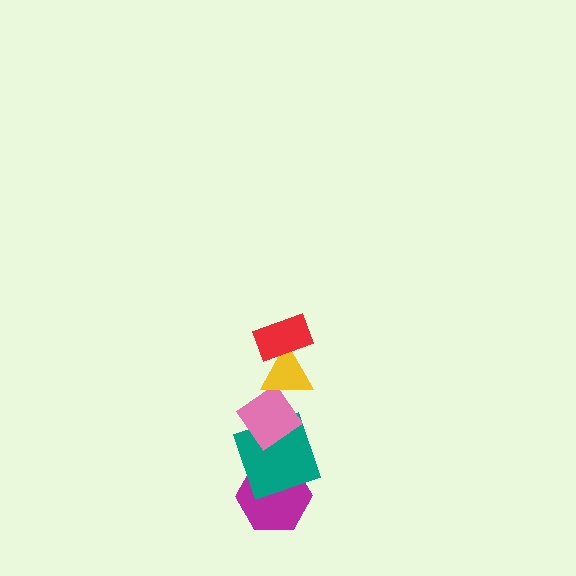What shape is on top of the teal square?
The pink diamond is on top of the teal square.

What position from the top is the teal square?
The teal square is 4th from the top.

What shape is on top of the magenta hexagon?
The teal square is on top of the magenta hexagon.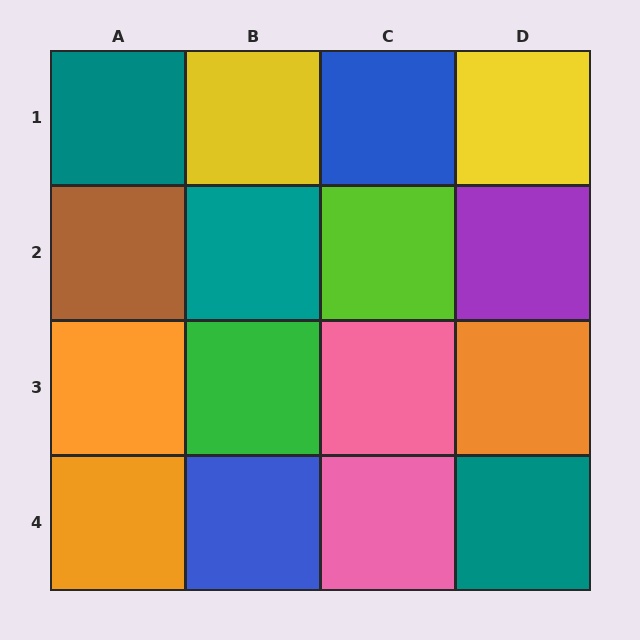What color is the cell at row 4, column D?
Teal.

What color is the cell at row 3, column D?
Orange.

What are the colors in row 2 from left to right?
Brown, teal, lime, purple.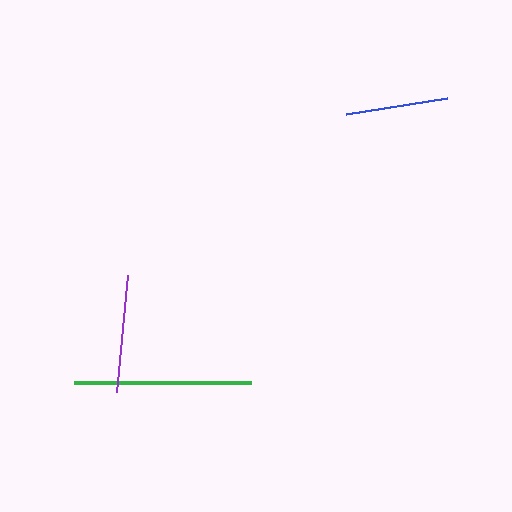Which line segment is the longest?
The green line is the longest at approximately 177 pixels.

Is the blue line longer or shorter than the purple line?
The purple line is longer than the blue line.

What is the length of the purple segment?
The purple segment is approximately 117 pixels long.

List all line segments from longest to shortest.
From longest to shortest: green, purple, blue.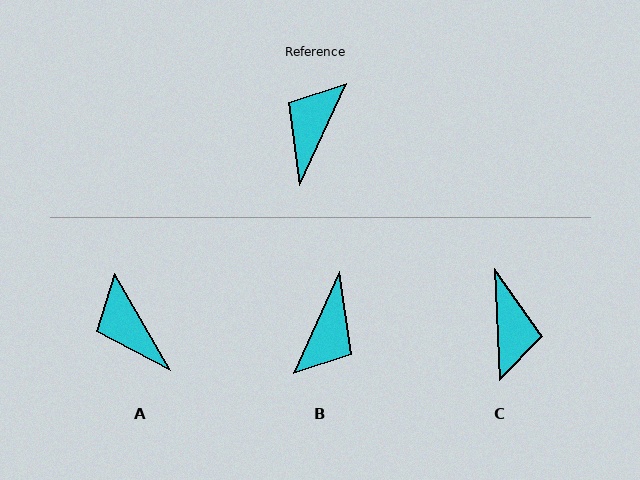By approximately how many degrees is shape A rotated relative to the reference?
Approximately 55 degrees counter-clockwise.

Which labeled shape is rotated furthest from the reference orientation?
B, about 180 degrees away.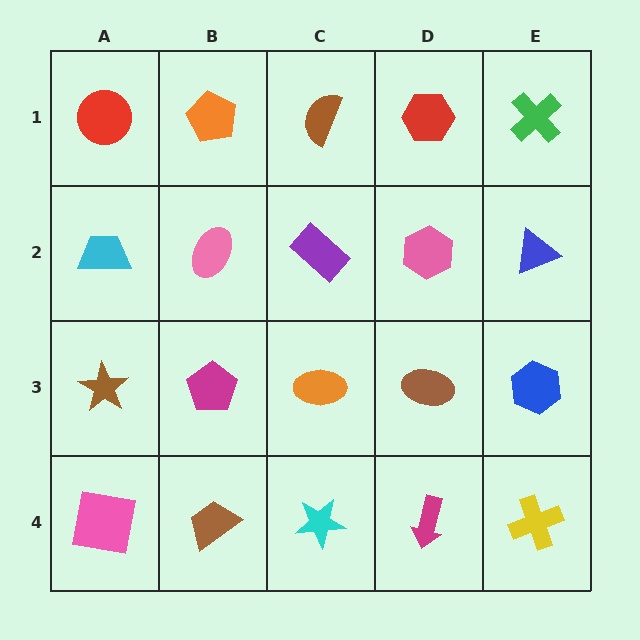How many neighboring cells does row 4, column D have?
3.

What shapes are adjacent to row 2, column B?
An orange pentagon (row 1, column B), a magenta pentagon (row 3, column B), a cyan trapezoid (row 2, column A), a purple rectangle (row 2, column C).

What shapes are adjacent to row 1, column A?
A cyan trapezoid (row 2, column A), an orange pentagon (row 1, column B).